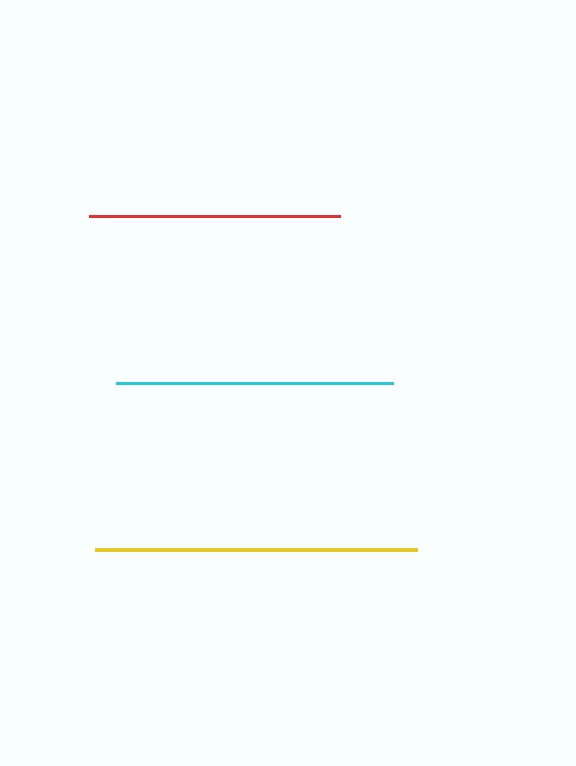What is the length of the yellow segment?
The yellow segment is approximately 322 pixels long.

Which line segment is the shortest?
The red line is the shortest at approximately 251 pixels.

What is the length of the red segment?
The red segment is approximately 251 pixels long.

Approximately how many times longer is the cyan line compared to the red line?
The cyan line is approximately 1.1 times the length of the red line.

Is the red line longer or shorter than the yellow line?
The yellow line is longer than the red line.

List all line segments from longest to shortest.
From longest to shortest: yellow, cyan, red.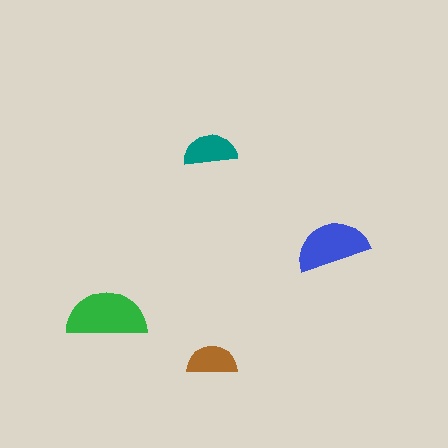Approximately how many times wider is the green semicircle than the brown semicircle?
About 1.5 times wider.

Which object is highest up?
The teal semicircle is topmost.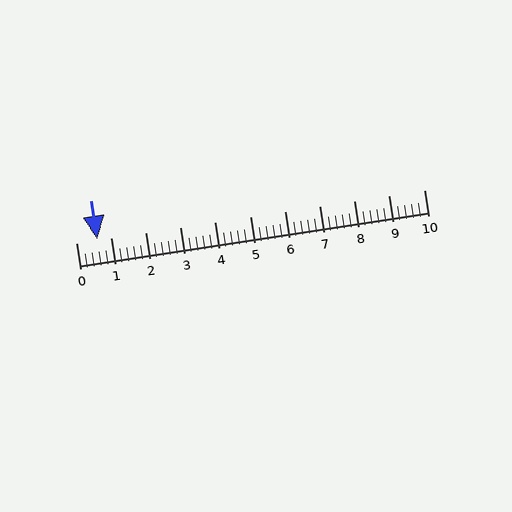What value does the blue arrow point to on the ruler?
The blue arrow points to approximately 0.6.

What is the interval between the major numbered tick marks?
The major tick marks are spaced 1 units apart.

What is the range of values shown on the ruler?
The ruler shows values from 0 to 10.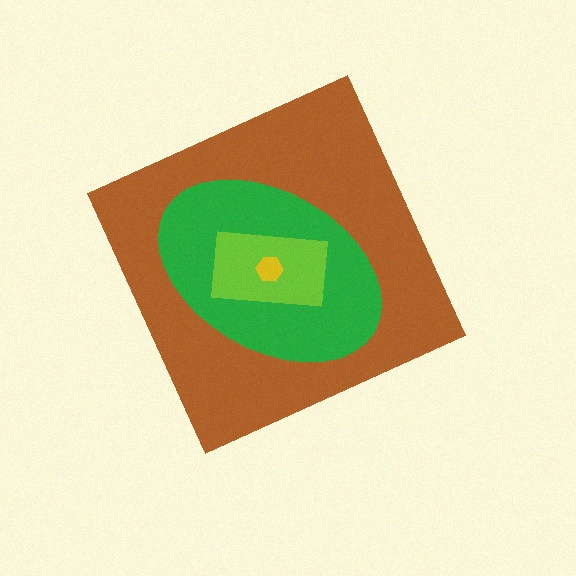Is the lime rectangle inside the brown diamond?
Yes.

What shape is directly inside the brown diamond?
The green ellipse.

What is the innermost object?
The yellow hexagon.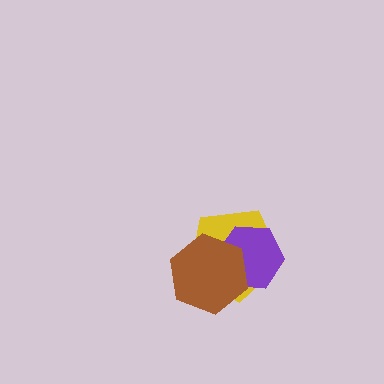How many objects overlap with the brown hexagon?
2 objects overlap with the brown hexagon.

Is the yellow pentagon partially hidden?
Yes, it is partially covered by another shape.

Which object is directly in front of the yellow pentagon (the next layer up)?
The purple hexagon is directly in front of the yellow pentagon.